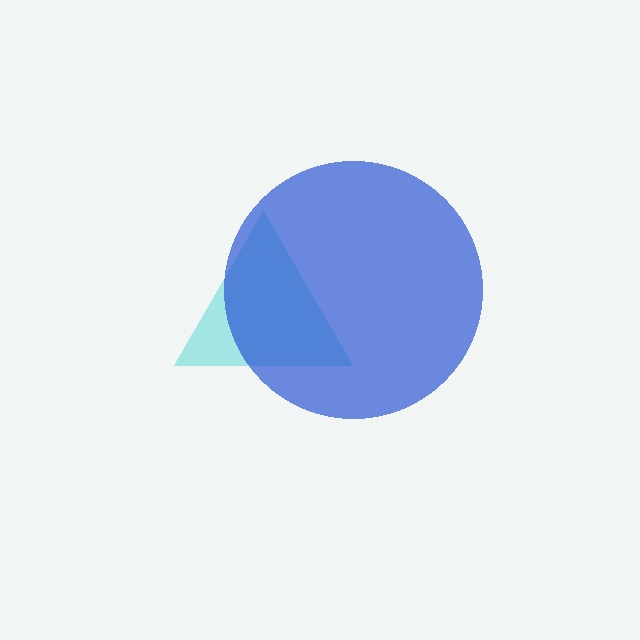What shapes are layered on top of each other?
The layered shapes are: a cyan triangle, a blue circle.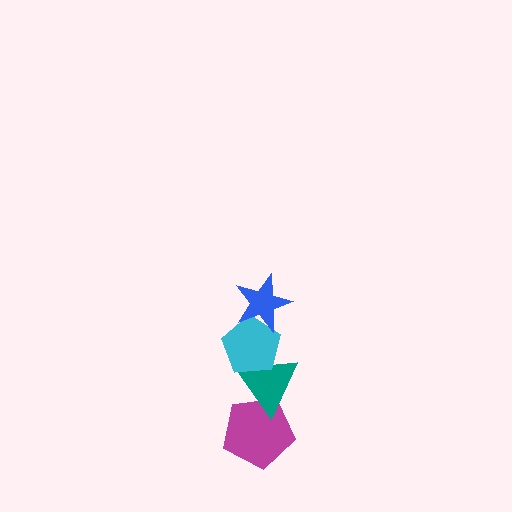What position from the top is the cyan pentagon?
The cyan pentagon is 2nd from the top.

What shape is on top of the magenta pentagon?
The teal triangle is on top of the magenta pentagon.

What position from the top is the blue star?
The blue star is 1st from the top.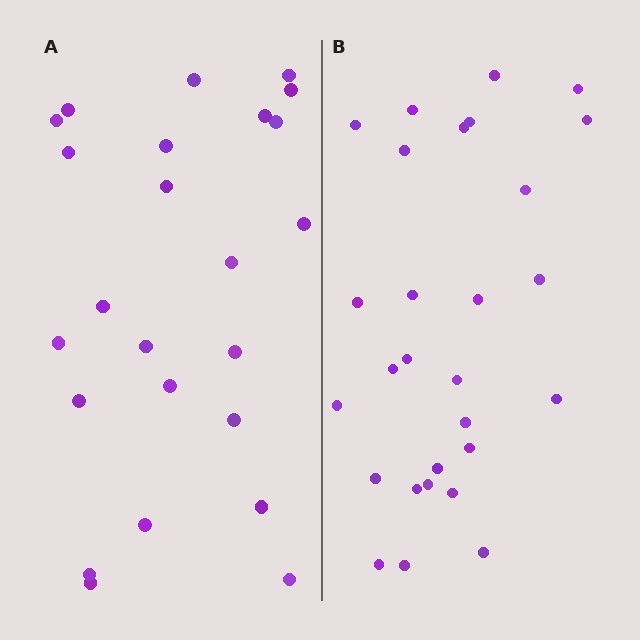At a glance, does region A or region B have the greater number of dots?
Region B (the right region) has more dots.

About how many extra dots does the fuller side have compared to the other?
Region B has about 4 more dots than region A.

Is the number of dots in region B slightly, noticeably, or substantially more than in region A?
Region B has only slightly more — the two regions are fairly close. The ratio is roughly 1.2 to 1.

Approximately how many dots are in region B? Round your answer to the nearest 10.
About 30 dots. (The exact count is 28, which rounds to 30.)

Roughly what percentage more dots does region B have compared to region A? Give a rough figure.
About 15% more.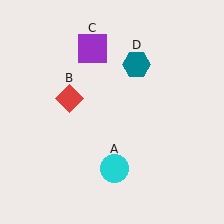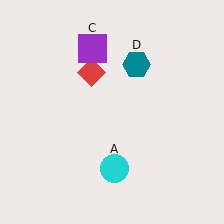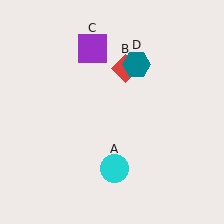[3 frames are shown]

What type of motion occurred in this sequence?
The red diamond (object B) rotated clockwise around the center of the scene.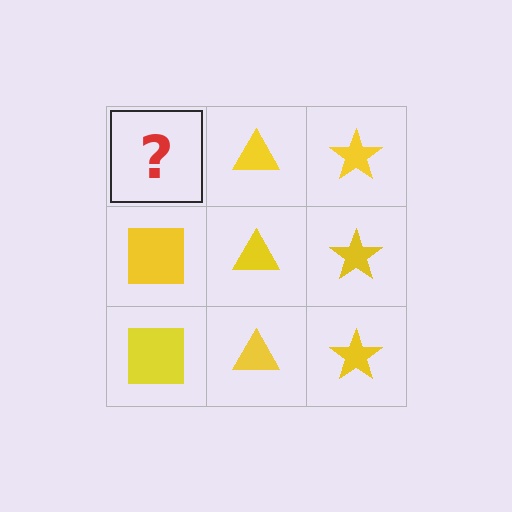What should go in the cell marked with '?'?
The missing cell should contain a yellow square.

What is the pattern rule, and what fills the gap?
The rule is that each column has a consistent shape. The gap should be filled with a yellow square.